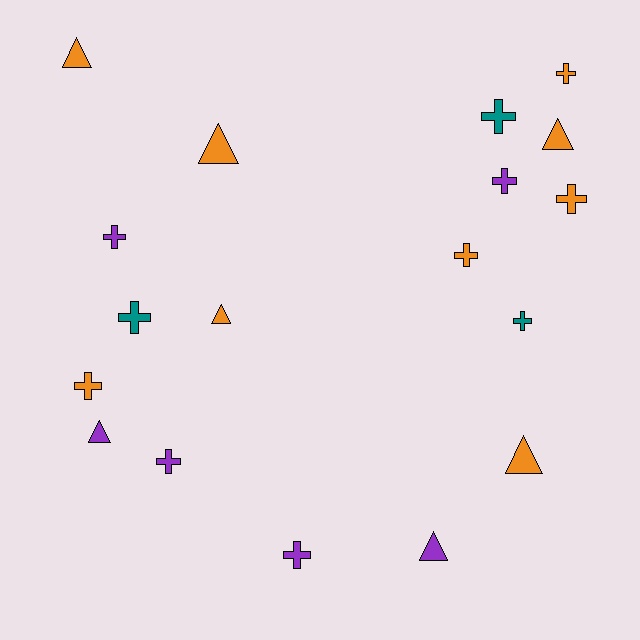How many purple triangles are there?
There are 2 purple triangles.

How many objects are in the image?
There are 18 objects.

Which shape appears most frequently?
Cross, with 11 objects.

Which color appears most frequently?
Orange, with 9 objects.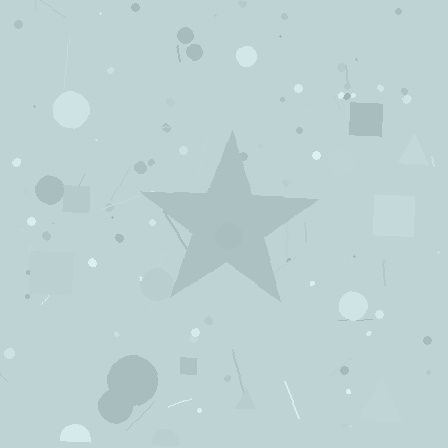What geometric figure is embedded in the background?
A star is embedded in the background.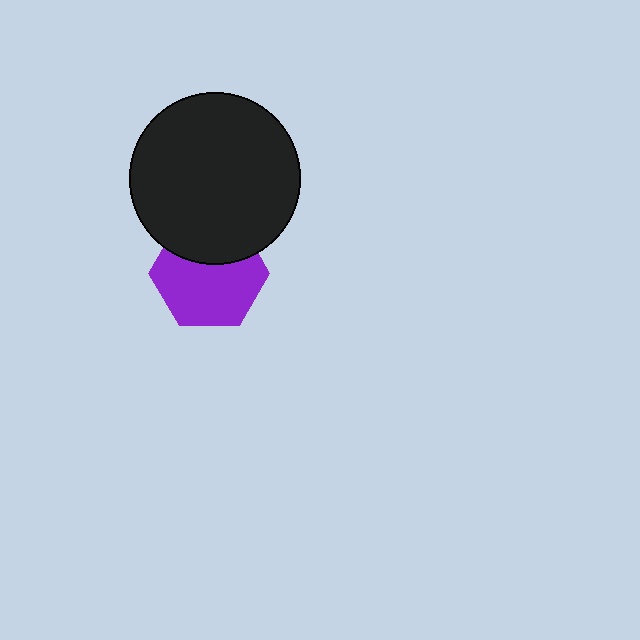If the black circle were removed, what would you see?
You would see the complete purple hexagon.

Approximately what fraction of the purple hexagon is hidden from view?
Roughly 34% of the purple hexagon is hidden behind the black circle.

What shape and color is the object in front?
The object in front is a black circle.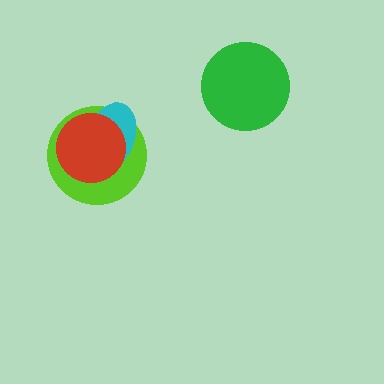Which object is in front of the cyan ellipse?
The red circle is in front of the cyan ellipse.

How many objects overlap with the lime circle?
2 objects overlap with the lime circle.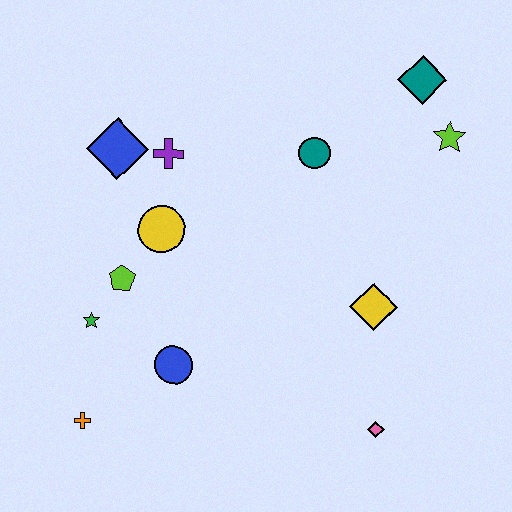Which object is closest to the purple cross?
The blue diamond is closest to the purple cross.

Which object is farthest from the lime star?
The orange cross is farthest from the lime star.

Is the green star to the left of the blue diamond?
Yes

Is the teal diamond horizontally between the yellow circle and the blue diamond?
No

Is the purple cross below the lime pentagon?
No